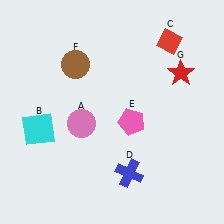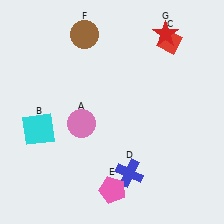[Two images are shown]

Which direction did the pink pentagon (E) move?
The pink pentagon (E) moved down.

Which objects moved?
The objects that moved are: the pink pentagon (E), the brown circle (F), the red star (G).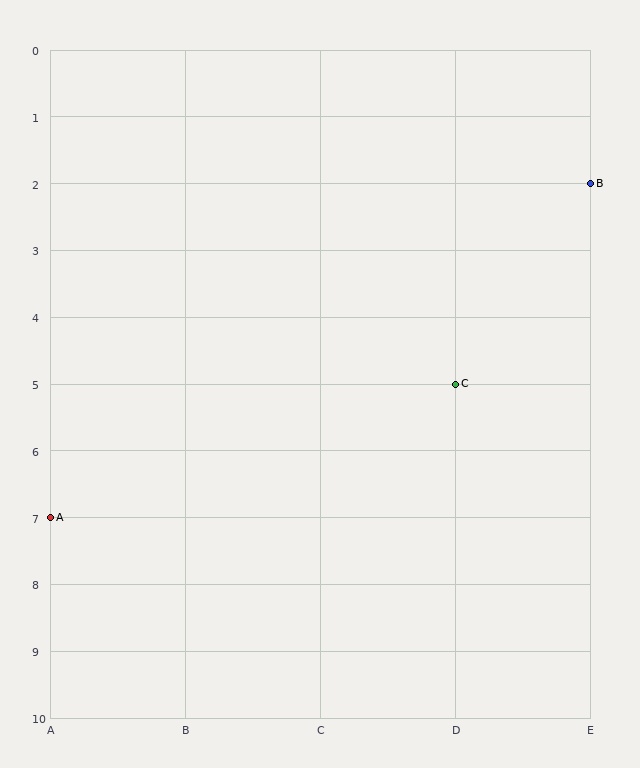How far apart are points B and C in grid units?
Points B and C are 1 column and 3 rows apart (about 3.2 grid units diagonally).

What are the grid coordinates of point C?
Point C is at grid coordinates (D, 5).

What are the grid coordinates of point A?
Point A is at grid coordinates (A, 7).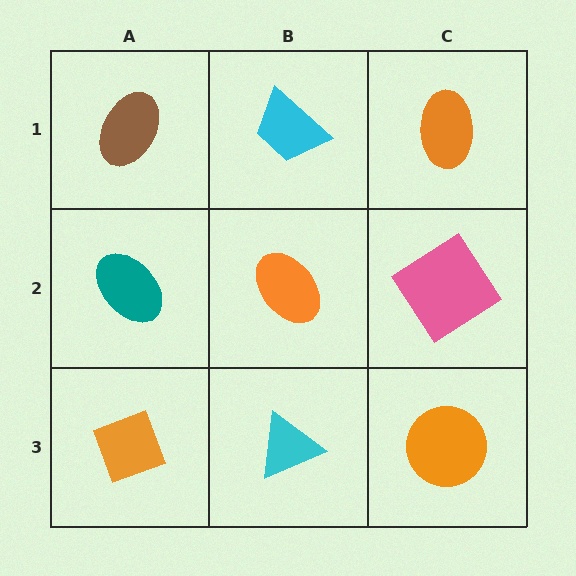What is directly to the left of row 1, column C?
A cyan trapezoid.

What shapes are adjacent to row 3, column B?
An orange ellipse (row 2, column B), an orange diamond (row 3, column A), an orange circle (row 3, column C).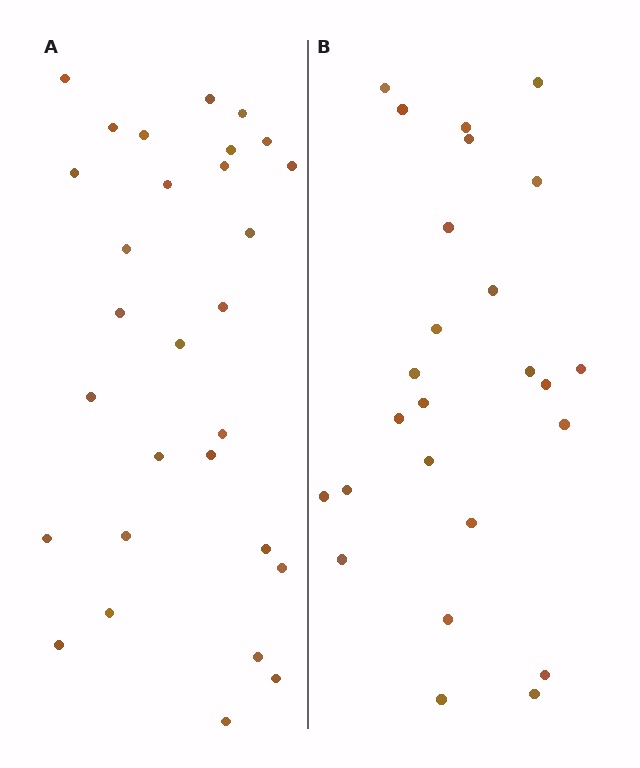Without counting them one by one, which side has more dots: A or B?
Region A (the left region) has more dots.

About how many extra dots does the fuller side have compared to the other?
Region A has about 4 more dots than region B.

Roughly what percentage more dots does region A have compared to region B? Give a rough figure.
About 15% more.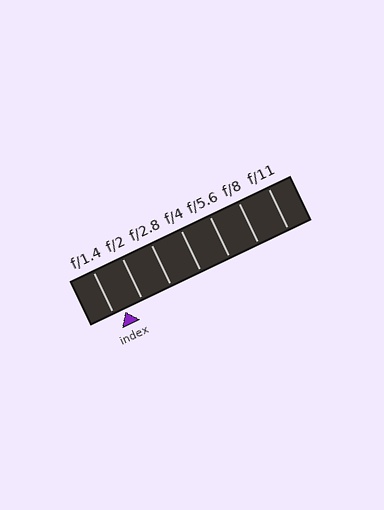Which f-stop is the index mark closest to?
The index mark is closest to f/1.4.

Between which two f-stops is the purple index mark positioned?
The index mark is between f/1.4 and f/2.